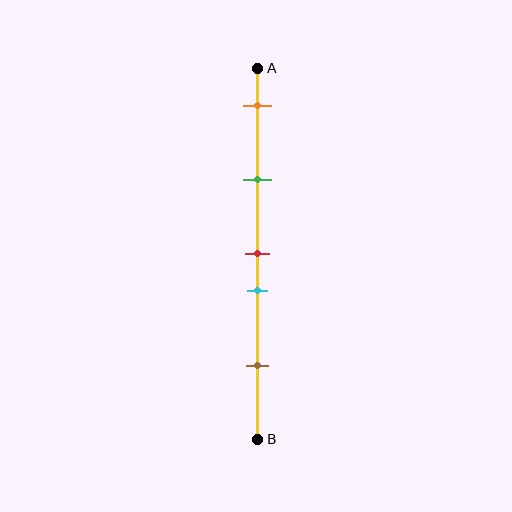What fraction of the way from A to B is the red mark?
The red mark is approximately 50% (0.5) of the way from A to B.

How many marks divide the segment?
There are 5 marks dividing the segment.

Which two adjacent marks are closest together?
The red and cyan marks are the closest adjacent pair.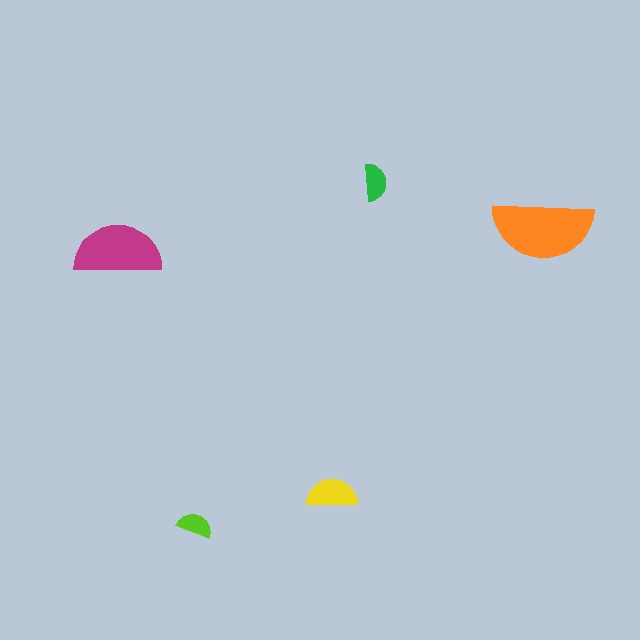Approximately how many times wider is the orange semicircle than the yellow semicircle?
About 2 times wider.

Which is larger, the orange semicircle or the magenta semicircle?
The orange one.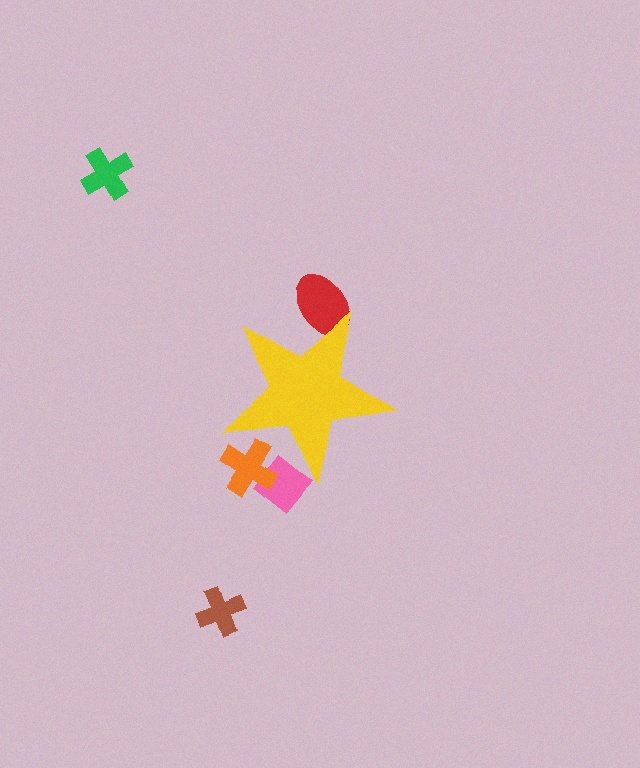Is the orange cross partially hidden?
Yes, the orange cross is partially hidden behind the yellow star.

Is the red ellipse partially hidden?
Yes, the red ellipse is partially hidden behind the yellow star.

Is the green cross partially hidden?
No, the green cross is fully visible.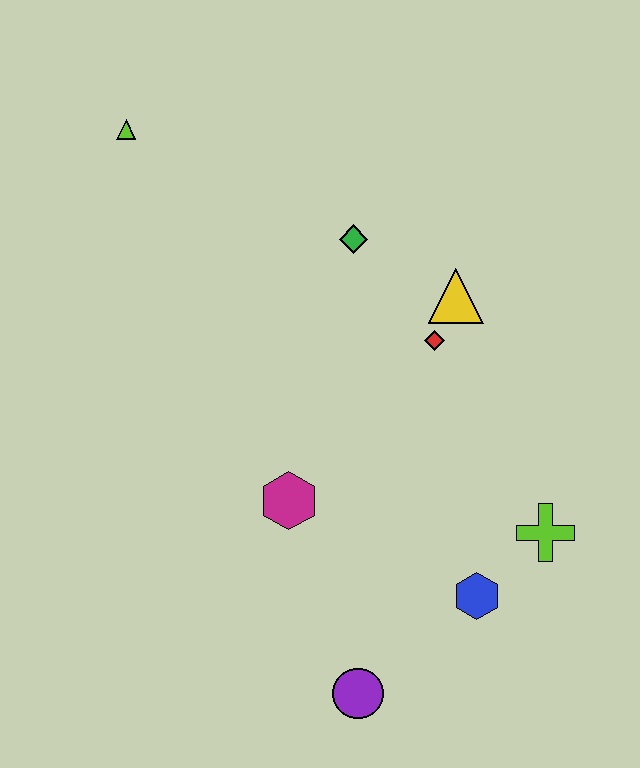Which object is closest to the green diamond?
The yellow triangle is closest to the green diamond.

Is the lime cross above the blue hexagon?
Yes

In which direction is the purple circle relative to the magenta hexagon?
The purple circle is below the magenta hexagon.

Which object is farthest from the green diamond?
The purple circle is farthest from the green diamond.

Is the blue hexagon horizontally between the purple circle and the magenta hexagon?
No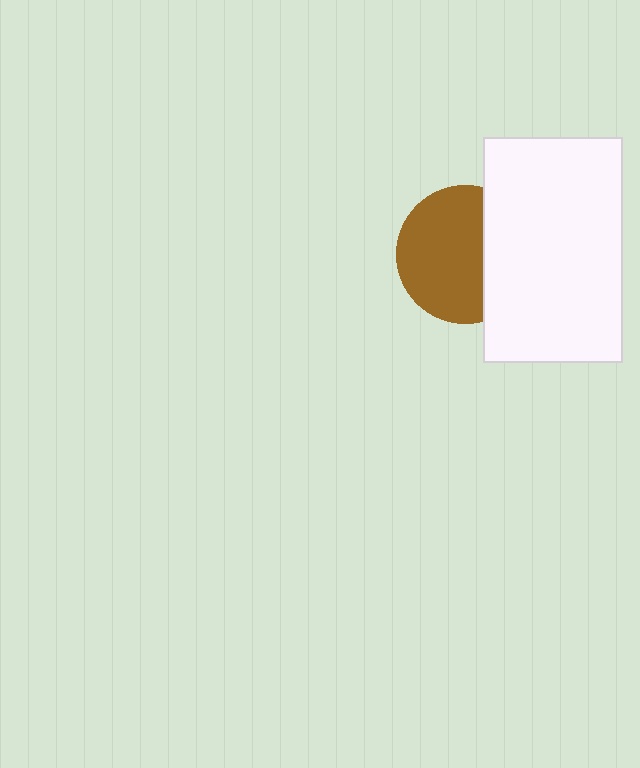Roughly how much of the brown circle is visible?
Most of it is visible (roughly 66%).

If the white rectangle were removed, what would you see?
You would see the complete brown circle.